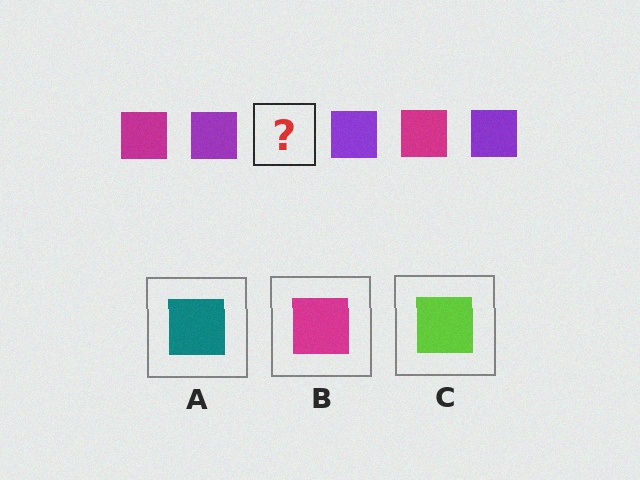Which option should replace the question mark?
Option B.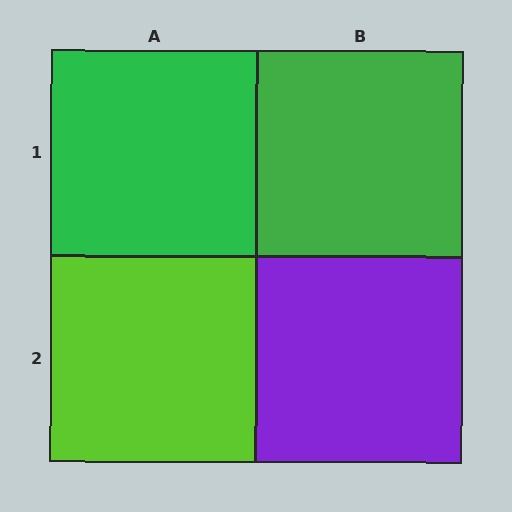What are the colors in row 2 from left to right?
Lime, purple.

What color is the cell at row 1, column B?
Green.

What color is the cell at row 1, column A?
Green.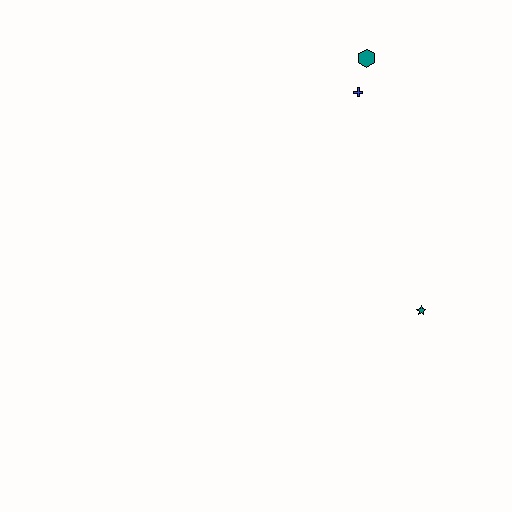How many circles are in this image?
There are no circles.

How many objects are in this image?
There are 3 objects.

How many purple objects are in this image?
There are no purple objects.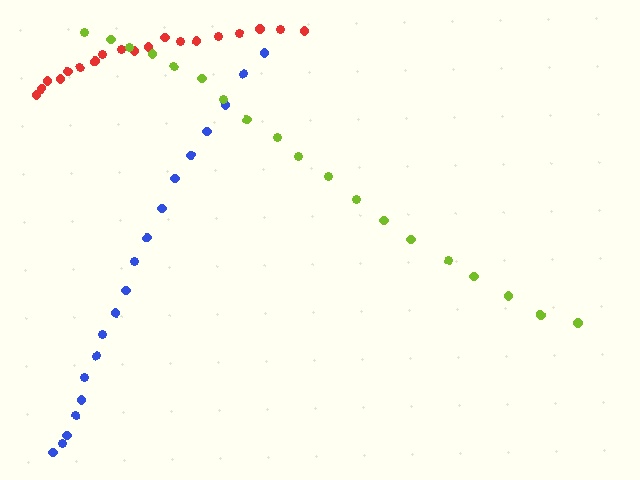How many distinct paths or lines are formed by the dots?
There are 3 distinct paths.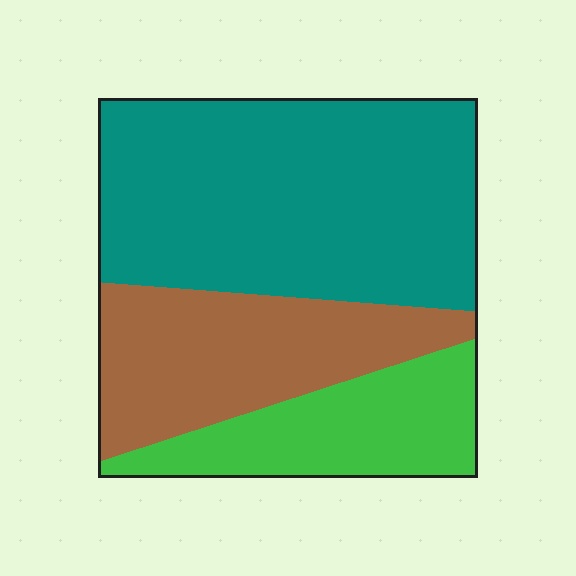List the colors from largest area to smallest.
From largest to smallest: teal, brown, green.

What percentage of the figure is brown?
Brown covers 27% of the figure.